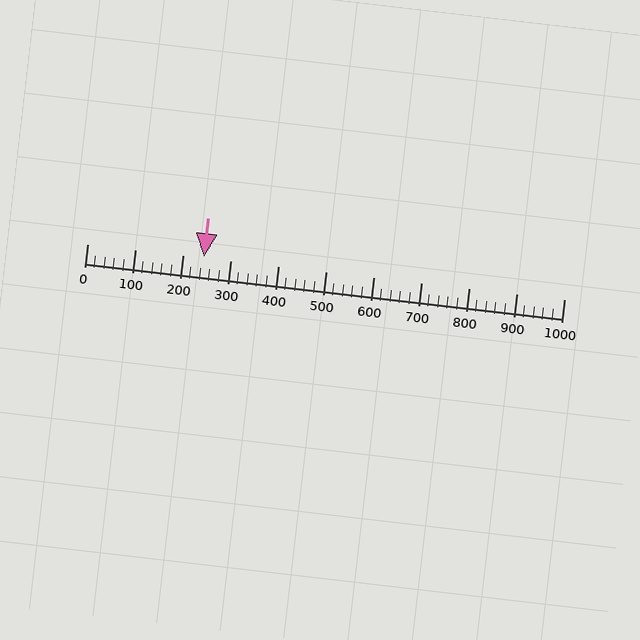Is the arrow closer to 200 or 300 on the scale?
The arrow is closer to 200.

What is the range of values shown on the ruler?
The ruler shows values from 0 to 1000.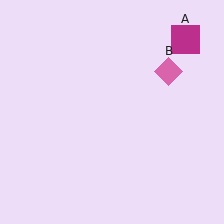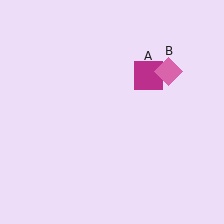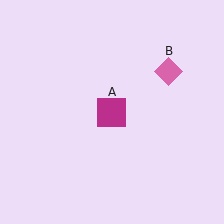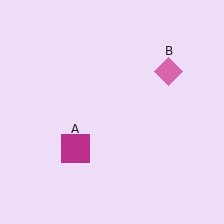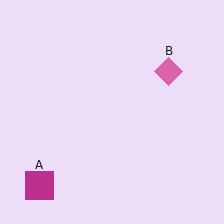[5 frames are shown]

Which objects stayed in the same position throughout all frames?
Pink diamond (object B) remained stationary.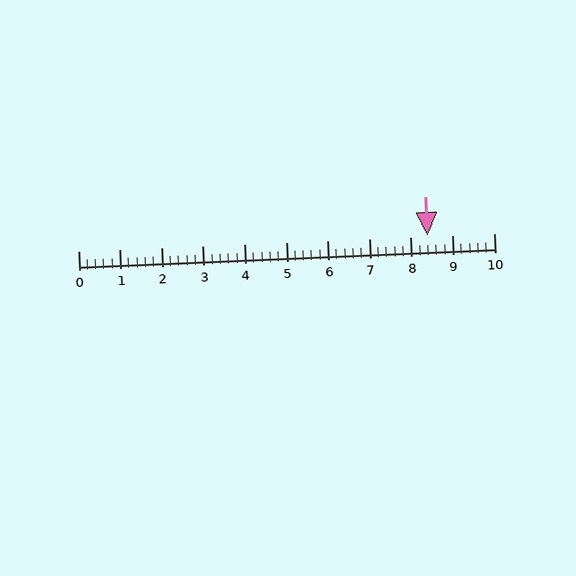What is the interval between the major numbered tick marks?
The major tick marks are spaced 1 units apart.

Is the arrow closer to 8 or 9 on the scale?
The arrow is closer to 8.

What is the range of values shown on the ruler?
The ruler shows values from 0 to 10.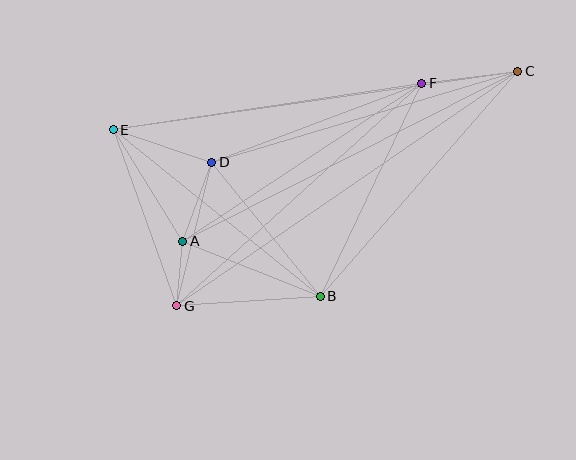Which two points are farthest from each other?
Points C and G are farthest from each other.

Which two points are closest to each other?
Points A and G are closest to each other.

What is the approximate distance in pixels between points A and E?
The distance between A and E is approximately 132 pixels.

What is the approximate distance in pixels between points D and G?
The distance between D and G is approximately 148 pixels.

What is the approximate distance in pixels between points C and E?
The distance between C and E is approximately 408 pixels.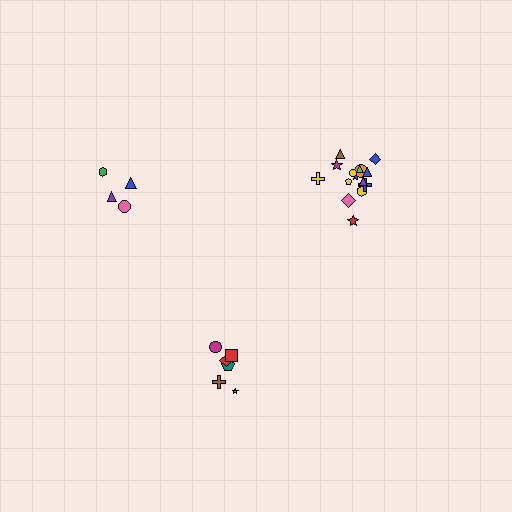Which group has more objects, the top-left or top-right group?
The top-right group.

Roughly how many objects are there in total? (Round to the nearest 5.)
Roughly 25 objects in total.